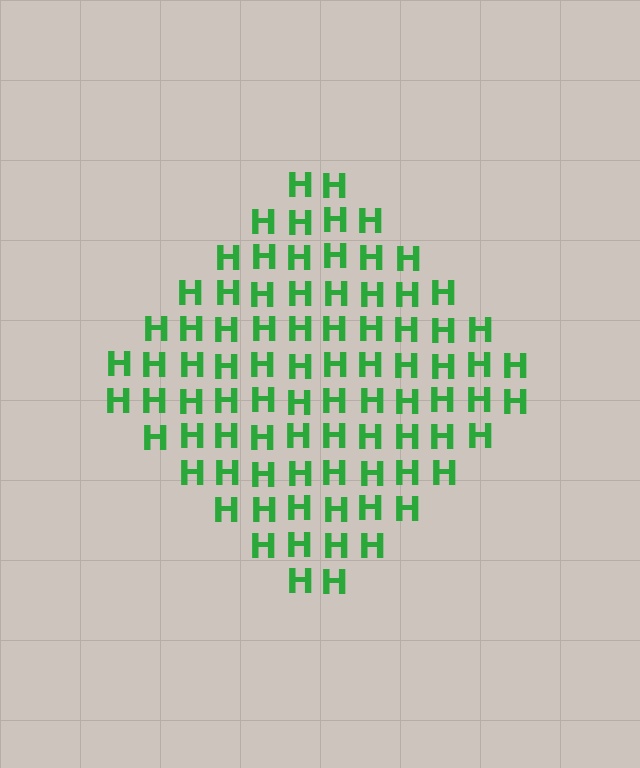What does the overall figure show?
The overall figure shows a diamond.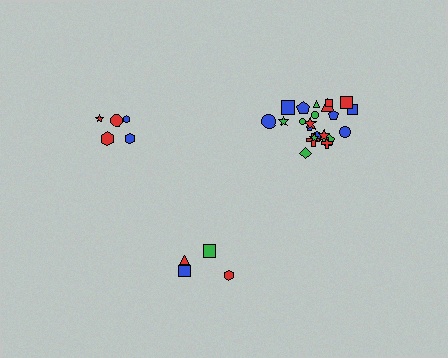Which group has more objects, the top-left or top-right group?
The top-right group.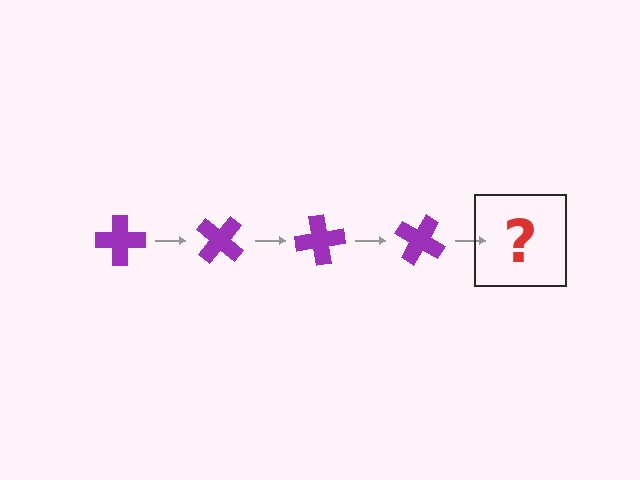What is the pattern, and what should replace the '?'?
The pattern is that the cross rotates 40 degrees each step. The '?' should be a purple cross rotated 160 degrees.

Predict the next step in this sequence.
The next step is a purple cross rotated 160 degrees.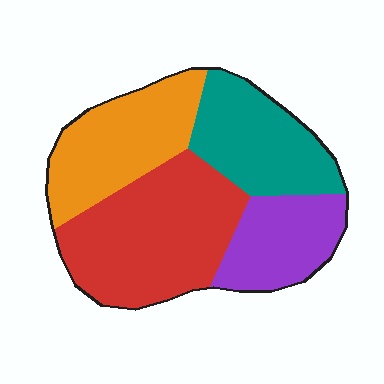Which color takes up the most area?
Red, at roughly 35%.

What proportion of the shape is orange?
Orange takes up about one quarter (1/4) of the shape.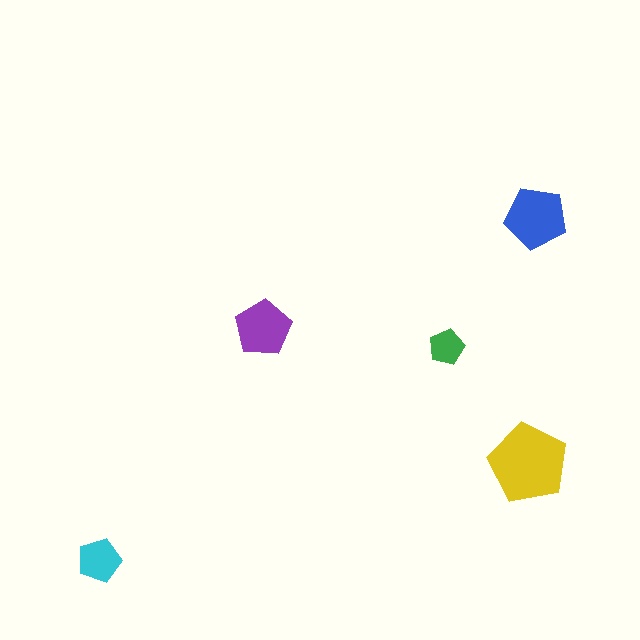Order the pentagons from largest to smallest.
the yellow one, the blue one, the purple one, the cyan one, the green one.